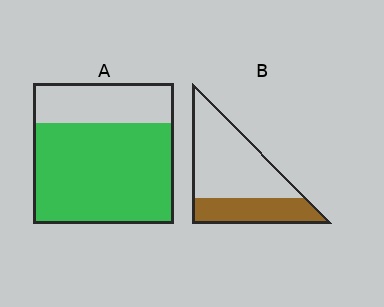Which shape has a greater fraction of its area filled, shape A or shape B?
Shape A.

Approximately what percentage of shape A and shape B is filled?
A is approximately 70% and B is approximately 35%.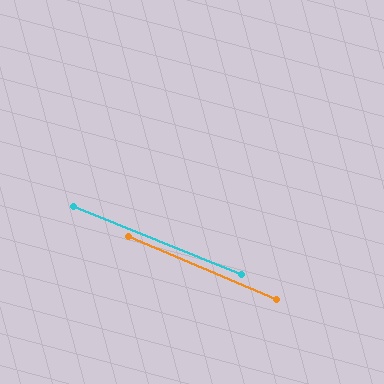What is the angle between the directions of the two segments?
Approximately 1 degree.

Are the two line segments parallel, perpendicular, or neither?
Parallel — their directions differ by only 1.1°.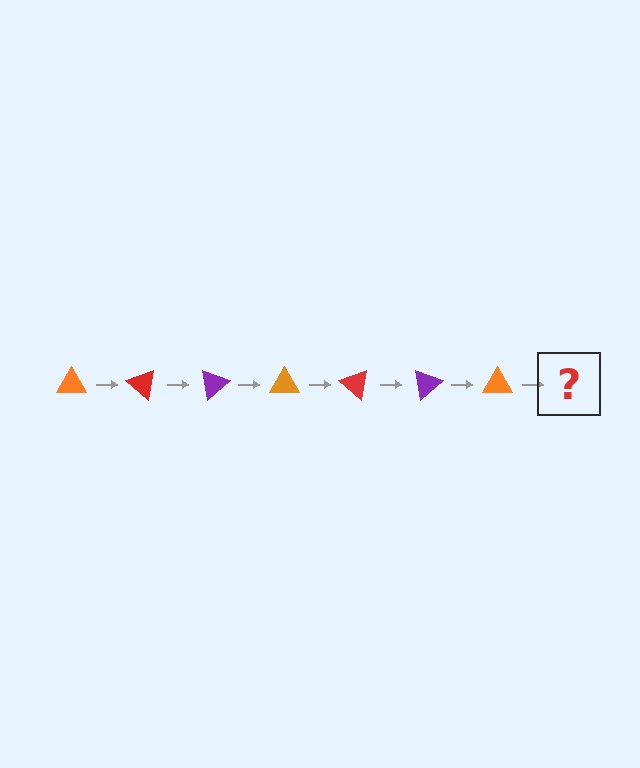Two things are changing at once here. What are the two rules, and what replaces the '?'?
The two rules are that it rotates 40 degrees each step and the color cycles through orange, red, and purple. The '?' should be a red triangle, rotated 280 degrees from the start.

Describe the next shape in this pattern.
It should be a red triangle, rotated 280 degrees from the start.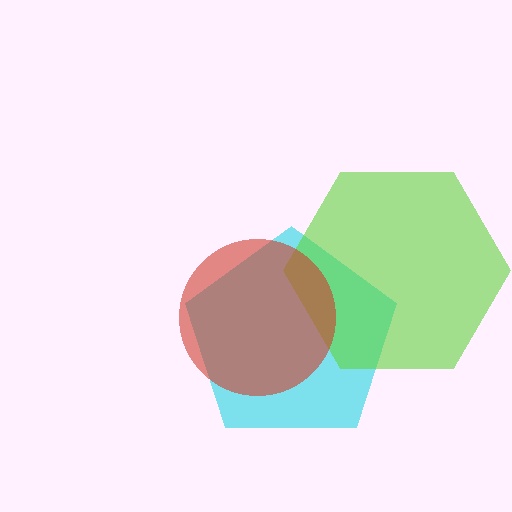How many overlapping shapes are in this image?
There are 3 overlapping shapes in the image.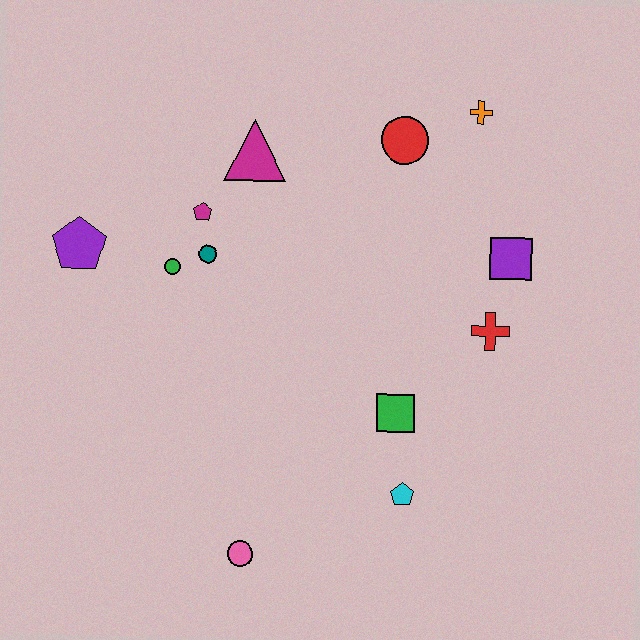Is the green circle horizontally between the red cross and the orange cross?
No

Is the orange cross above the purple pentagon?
Yes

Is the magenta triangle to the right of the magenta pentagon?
Yes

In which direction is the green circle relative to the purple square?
The green circle is to the left of the purple square.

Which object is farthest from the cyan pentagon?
The purple pentagon is farthest from the cyan pentagon.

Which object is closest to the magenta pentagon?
The teal circle is closest to the magenta pentagon.